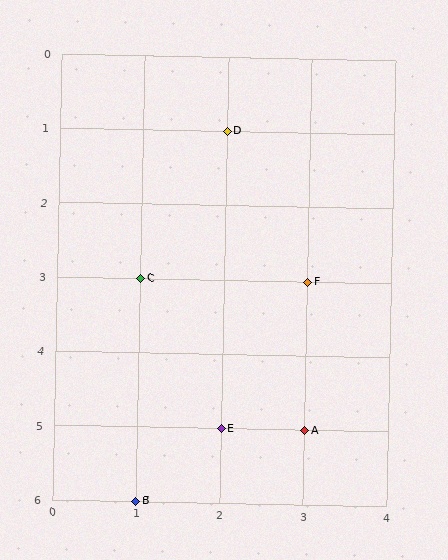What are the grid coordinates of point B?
Point B is at grid coordinates (1, 6).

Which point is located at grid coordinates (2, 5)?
Point E is at (2, 5).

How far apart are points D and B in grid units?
Points D and B are 1 column and 5 rows apart (about 5.1 grid units diagonally).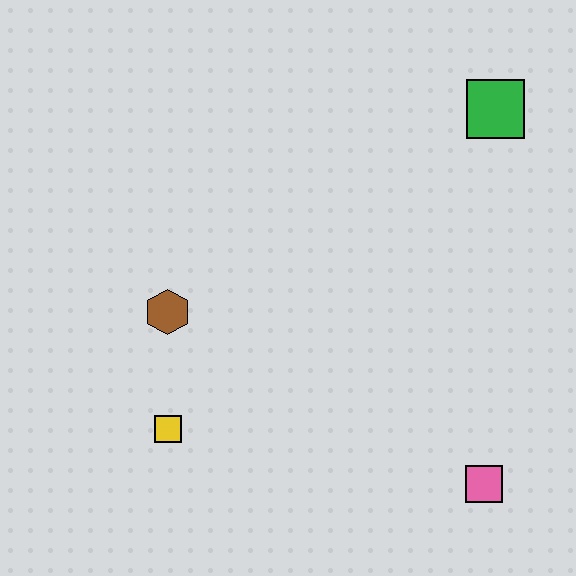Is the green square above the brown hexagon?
Yes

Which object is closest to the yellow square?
The brown hexagon is closest to the yellow square.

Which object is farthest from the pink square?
The green square is farthest from the pink square.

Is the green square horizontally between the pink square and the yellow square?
No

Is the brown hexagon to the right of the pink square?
No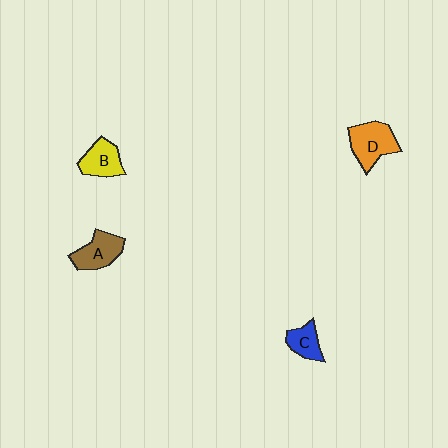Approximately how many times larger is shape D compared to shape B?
Approximately 1.3 times.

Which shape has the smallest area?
Shape C (blue).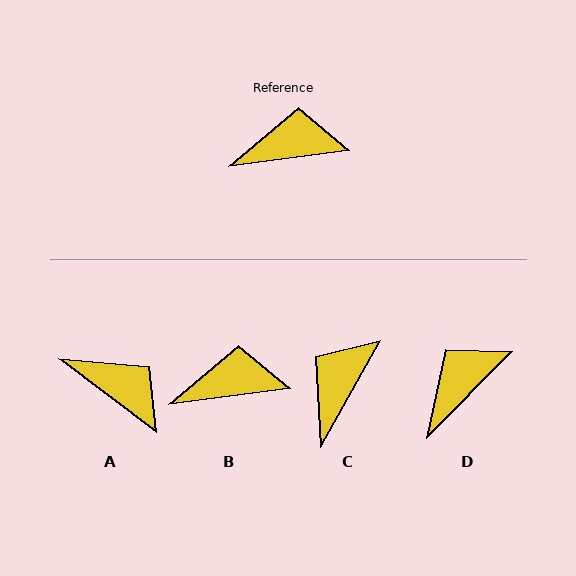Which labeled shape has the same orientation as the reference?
B.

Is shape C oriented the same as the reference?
No, it is off by about 53 degrees.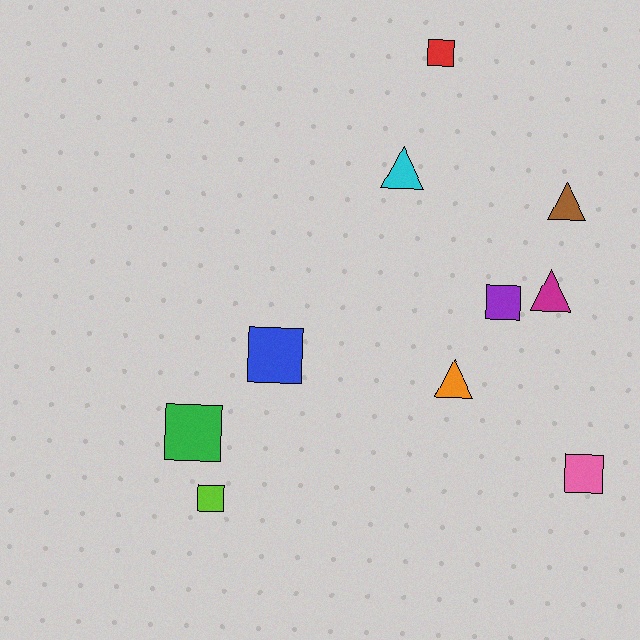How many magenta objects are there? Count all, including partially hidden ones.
There is 1 magenta object.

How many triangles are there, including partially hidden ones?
There are 4 triangles.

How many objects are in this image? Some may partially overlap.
There are 10 objects.